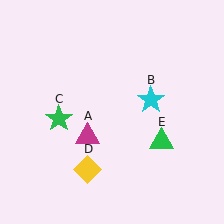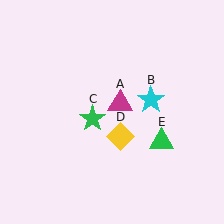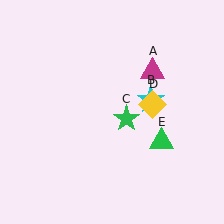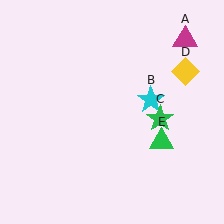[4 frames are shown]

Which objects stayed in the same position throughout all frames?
Cyan star (object B) and green triangle (object E) remained stationary.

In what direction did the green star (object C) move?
The green star (object C) moved right.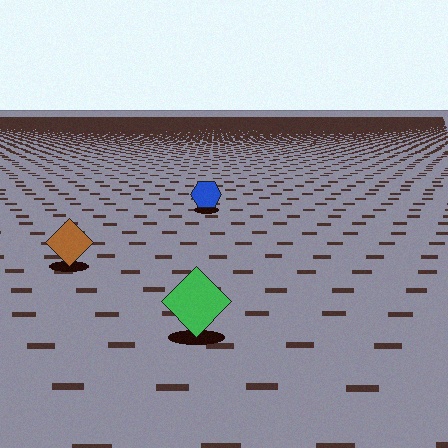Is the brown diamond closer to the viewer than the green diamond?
No. The green diamond is closer — you can tell from the texture gradient: the ground texture is coarser near it.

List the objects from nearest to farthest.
From nearest to farthest: the green diamond, the brown diamond, the blue hexagon.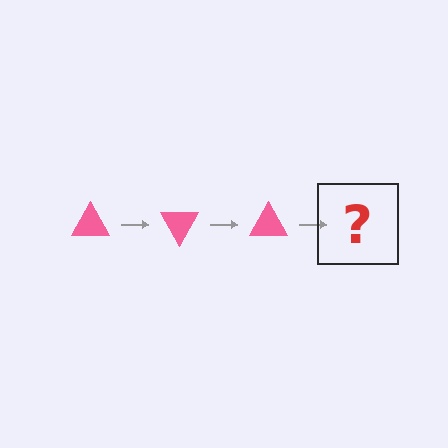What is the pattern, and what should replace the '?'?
The pattern is that the triangle rotates 60 degrees each step. The '?' should be a pink triangle rotated 180 degrees.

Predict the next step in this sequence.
The next step is a pink triangle rotated 180 degrees.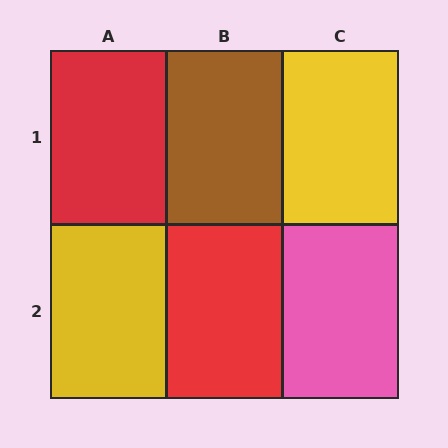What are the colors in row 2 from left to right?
Yellow, red, pink.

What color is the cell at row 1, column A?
Red.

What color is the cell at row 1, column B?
Brown.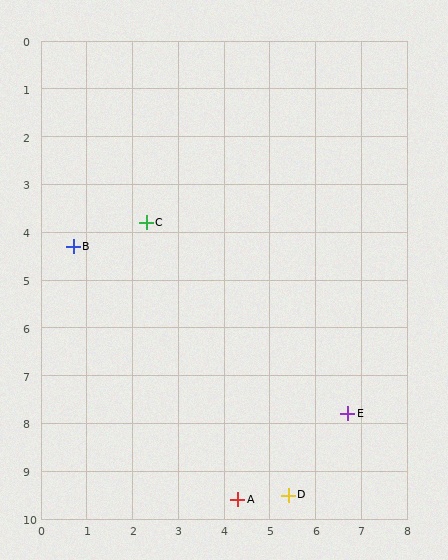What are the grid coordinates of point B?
Point B is at approximately (0.7, 4.3).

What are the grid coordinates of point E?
Point E is at approximately (6.7, 7.8).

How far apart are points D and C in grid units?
Points D and C are about 6.5 grid units apart.